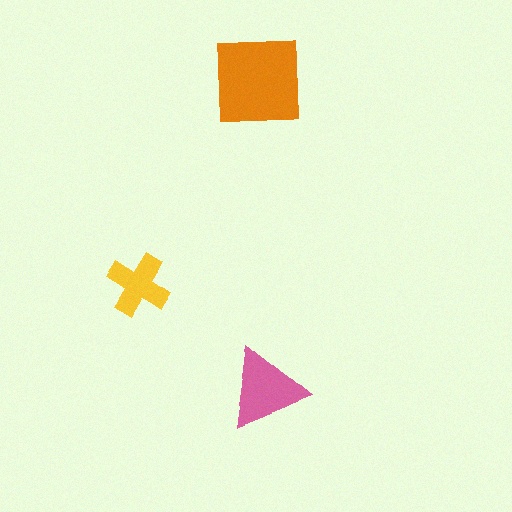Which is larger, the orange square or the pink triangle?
The orange square.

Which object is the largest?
The orange square.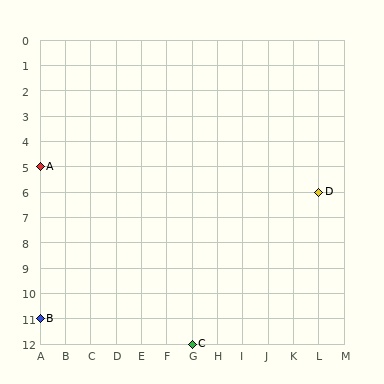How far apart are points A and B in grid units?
Points A and B are 6 rows apart.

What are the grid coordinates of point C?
Point C is at grid coordinates (G, 12).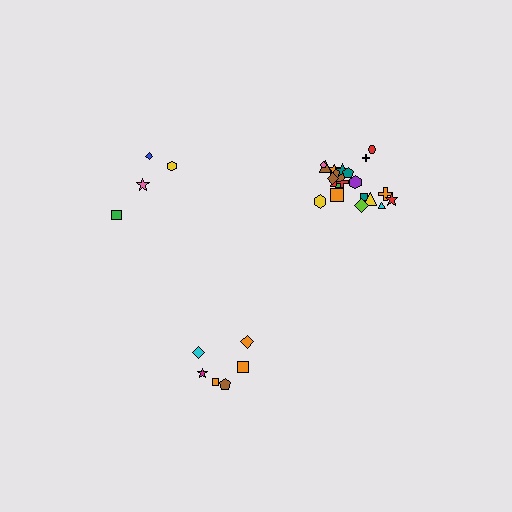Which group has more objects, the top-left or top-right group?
The top-right group.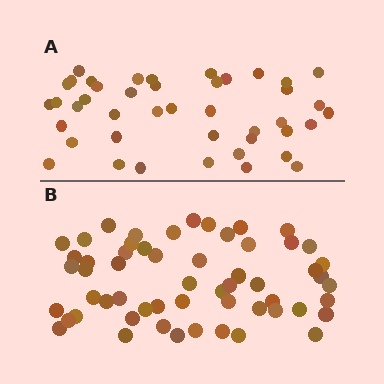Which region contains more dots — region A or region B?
Region B (the bottom region) has more dots.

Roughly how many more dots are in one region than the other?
Region B has approximately 15 more dots than region A.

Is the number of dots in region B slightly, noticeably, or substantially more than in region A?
Region B has noticeably more, but not dramatically so. The ratio is roughly 1.3 to 1.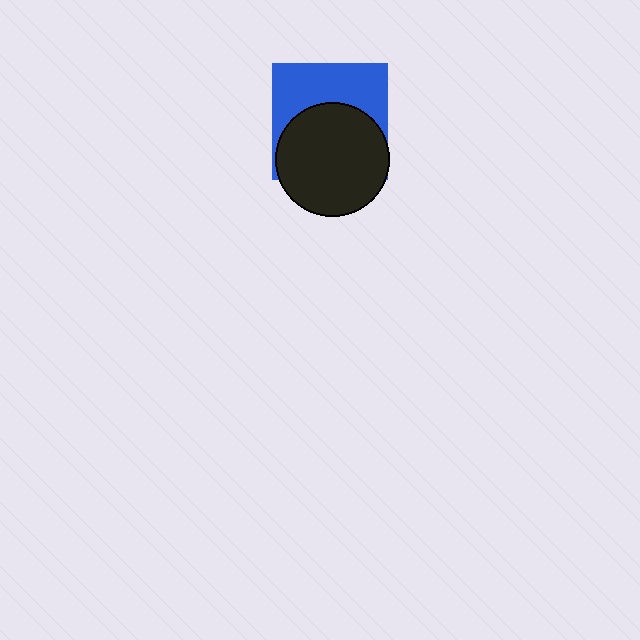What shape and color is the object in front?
The object in front is a black circle.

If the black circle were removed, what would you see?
You would see the complete blue square.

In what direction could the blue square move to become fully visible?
The blue square could move up. That would shift it out from behind the black circle entirely.